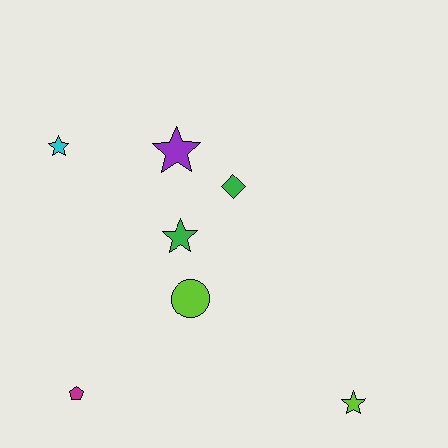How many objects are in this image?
There are 7 objects.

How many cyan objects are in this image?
There is 1 cyan object.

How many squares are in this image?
There are no squares.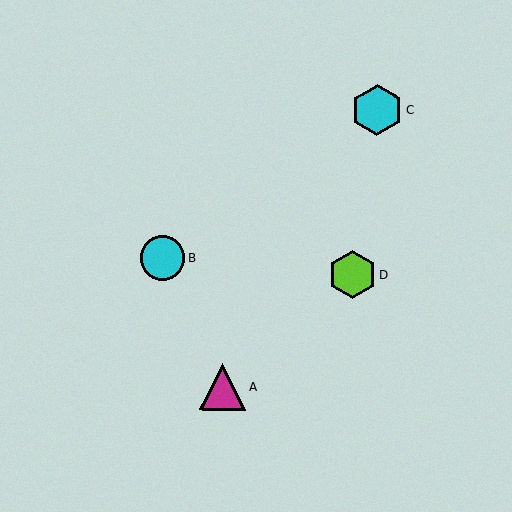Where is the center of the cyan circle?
The center of the cyan circle is at (162, 258).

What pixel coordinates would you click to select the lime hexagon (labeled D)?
Click at (352, 275) to select the lime hexagon D.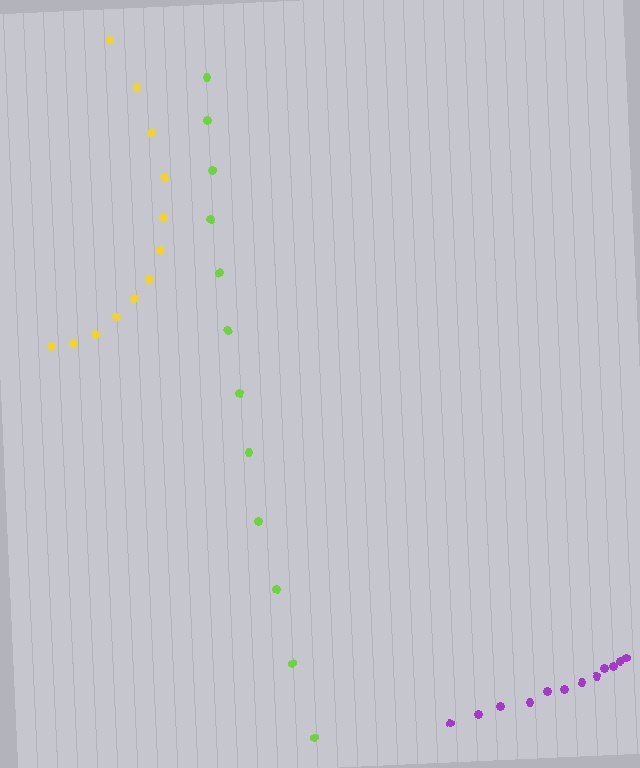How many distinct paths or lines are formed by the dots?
There are 3 distinct paths.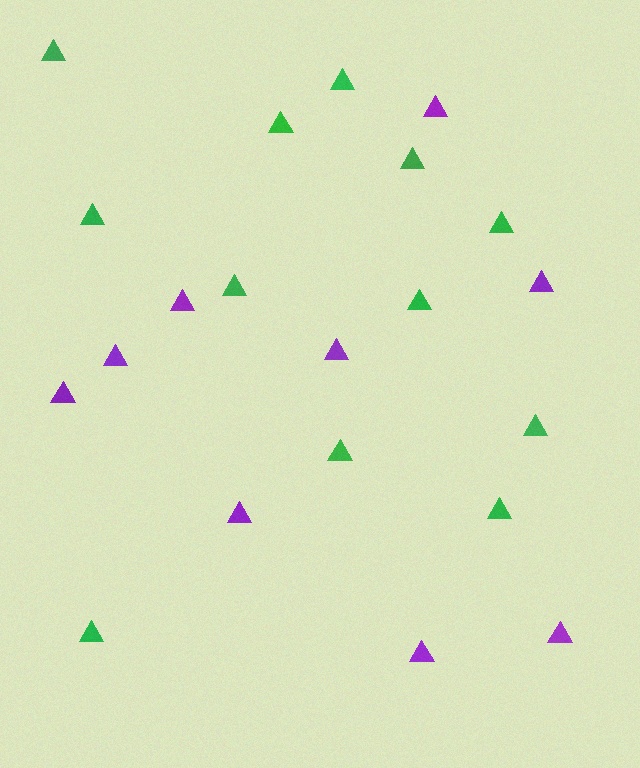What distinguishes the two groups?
There are 2 groups: one group of purple triangles (9) and one group of green triangles (12).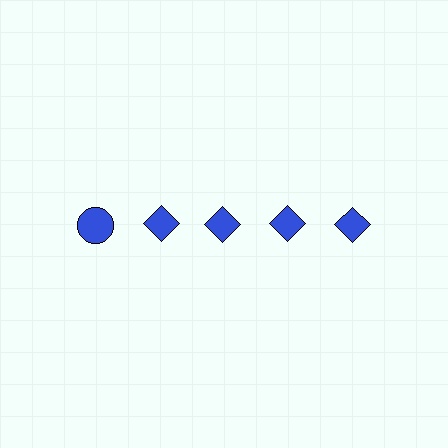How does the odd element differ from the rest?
It has a different shape: circle instead of diamond.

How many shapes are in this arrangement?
There are 5 shapes arranged in a grid pattern.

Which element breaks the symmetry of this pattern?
The blue circle in the top row, leftmost column breaks the symmetry. All other shapes are blue diamonds.